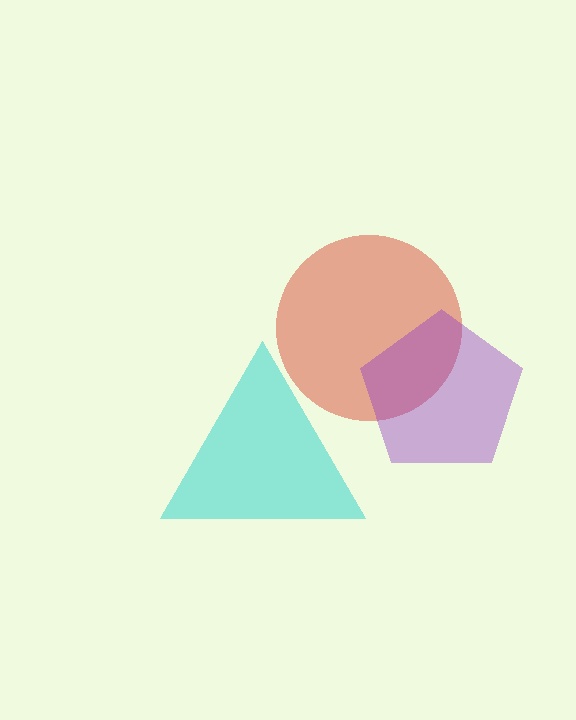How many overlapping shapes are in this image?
There are 3 overlapping shapes in the image.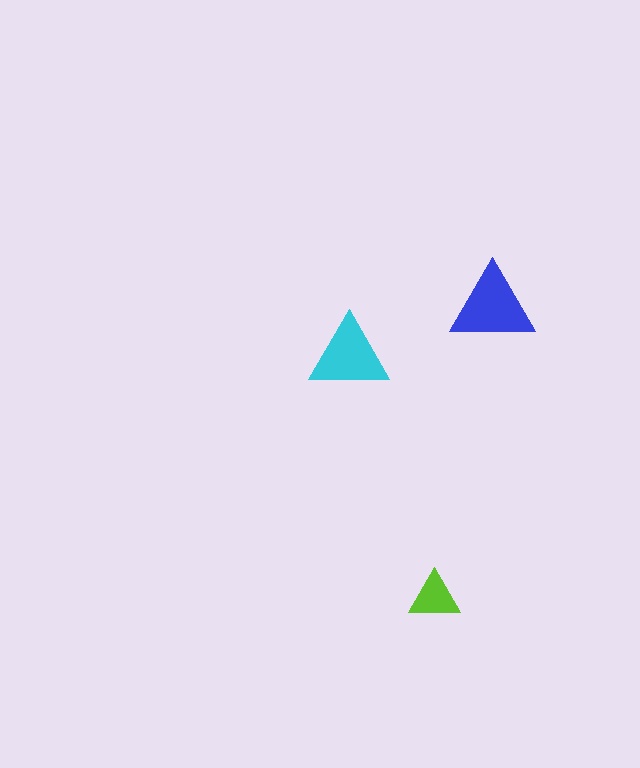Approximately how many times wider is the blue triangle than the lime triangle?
About 1.5 times wider.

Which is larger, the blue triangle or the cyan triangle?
The blue one.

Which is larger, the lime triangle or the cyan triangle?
The cyan one.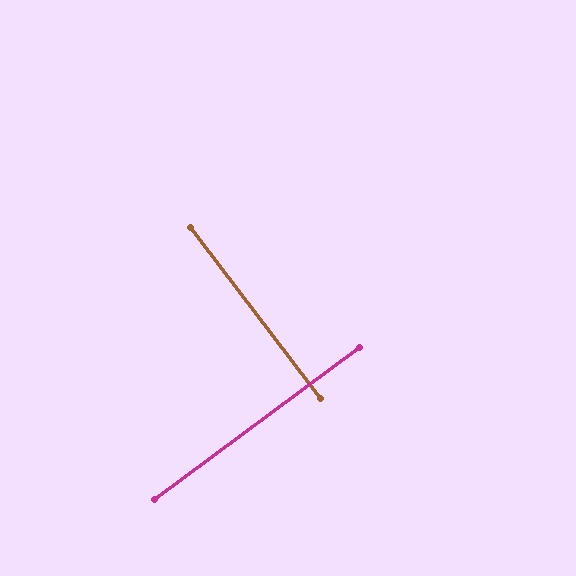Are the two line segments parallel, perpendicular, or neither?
Perpendicular — they meet at approximately 89°.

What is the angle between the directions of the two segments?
Approximately 89 degrees.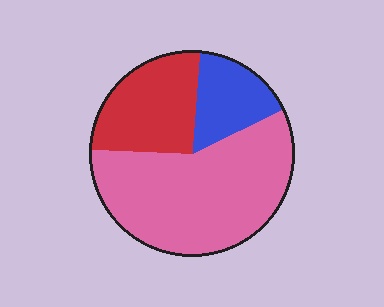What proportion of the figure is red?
Red takes up about one quarter (1/4) of the figure.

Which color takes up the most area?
Pink, at roughly 60%.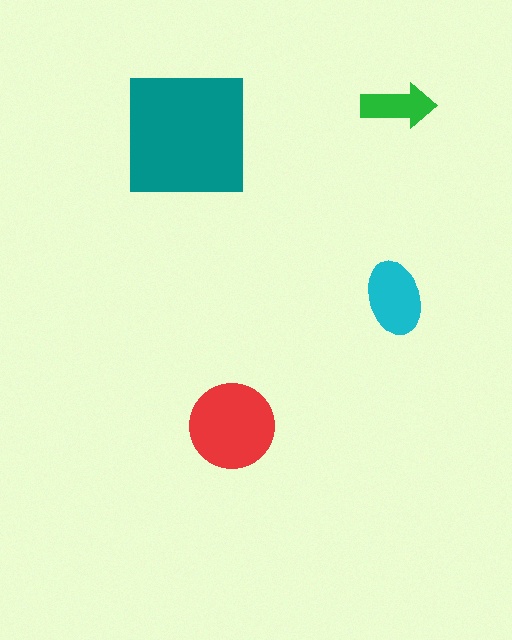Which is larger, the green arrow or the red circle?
The red circle.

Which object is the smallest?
The green arrow.